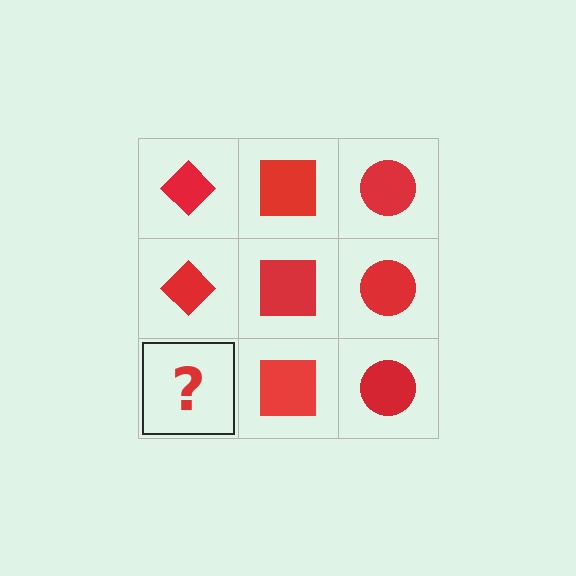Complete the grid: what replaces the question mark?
The question mark should be replaced with a red diamond.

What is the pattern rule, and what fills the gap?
The rule is that each column has a consistent shape. The gap should be filled with a red diamond.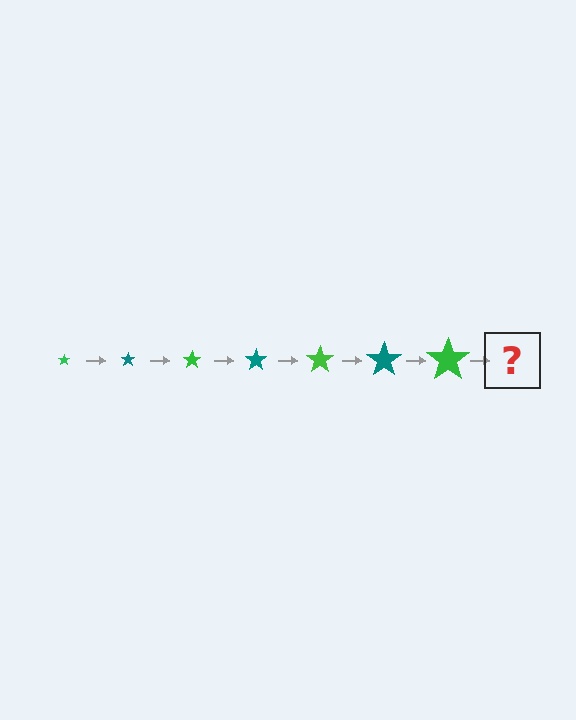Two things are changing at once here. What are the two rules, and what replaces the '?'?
The two rules are that the star grows larger each step and the color cycles through green and teal. The '?' should be a teal star, larger than the previous one.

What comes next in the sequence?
The next element should be a teal star, larger than the previous one.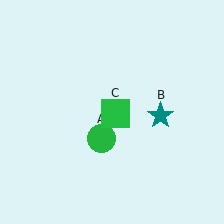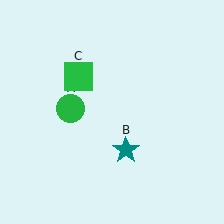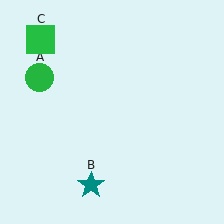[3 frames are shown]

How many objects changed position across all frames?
3 objects changed position: green circle (object A), teal star (object B), green square (object C).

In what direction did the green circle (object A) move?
The green circle (object A) moved up and to the left.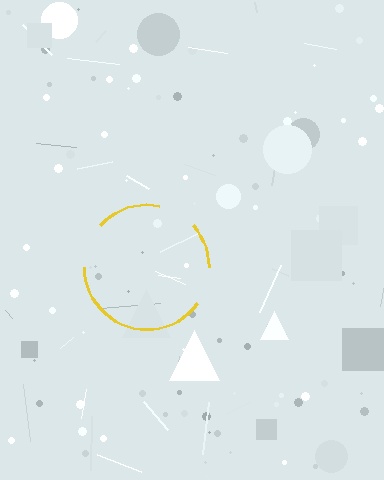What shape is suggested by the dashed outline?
The dashed outline suggests a circle.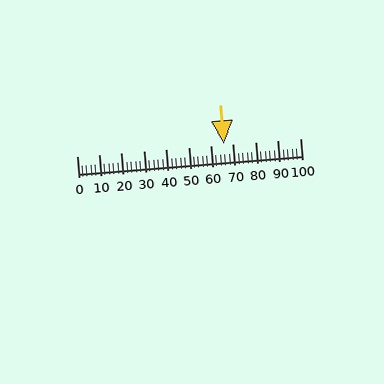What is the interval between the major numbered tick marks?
The major tick marks are spaced 10 units apart.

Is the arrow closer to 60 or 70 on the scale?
The arrow is closer to 70.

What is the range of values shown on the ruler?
The ruler shows values from 0 to 100.